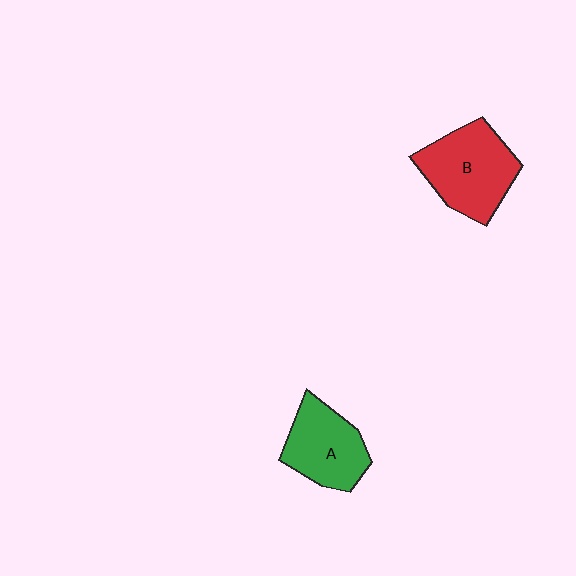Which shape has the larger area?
Shape B (red).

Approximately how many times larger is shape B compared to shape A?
Approximately 1.2 times.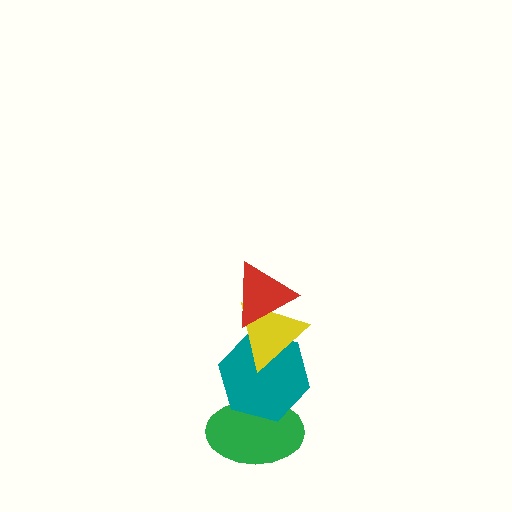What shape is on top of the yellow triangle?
The red triangle is on top of the yellow triangle.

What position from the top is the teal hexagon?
The teal hexagon is 3rd from the top.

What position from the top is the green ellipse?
The green ellipse is 4th from the top.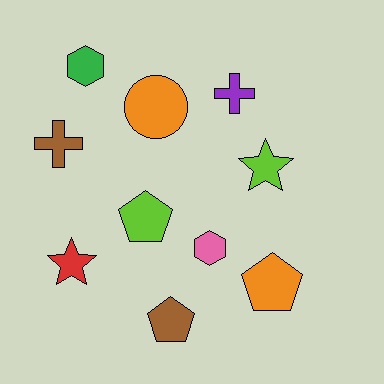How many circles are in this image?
There is 1 circle.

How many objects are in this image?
There are 10 objects.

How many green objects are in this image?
There is 1 green object.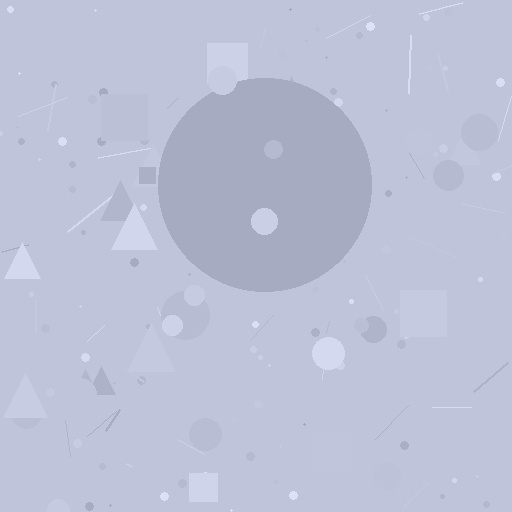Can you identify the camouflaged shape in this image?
The camouflaged shape is a circle.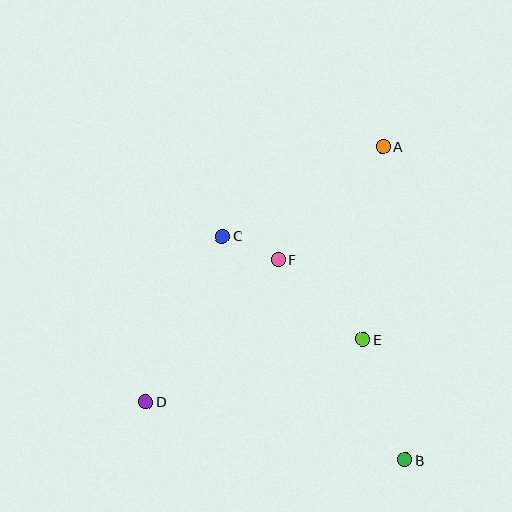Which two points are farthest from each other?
Points A and D are farthest from each other.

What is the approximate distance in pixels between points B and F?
The distance between B and F is approximately 237 pixels.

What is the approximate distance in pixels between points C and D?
The distance between C and D is approximately 182 pixels.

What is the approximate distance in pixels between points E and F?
The distance between E and F is approximately 116 pixels.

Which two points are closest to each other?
Points C and F are closest to each other.